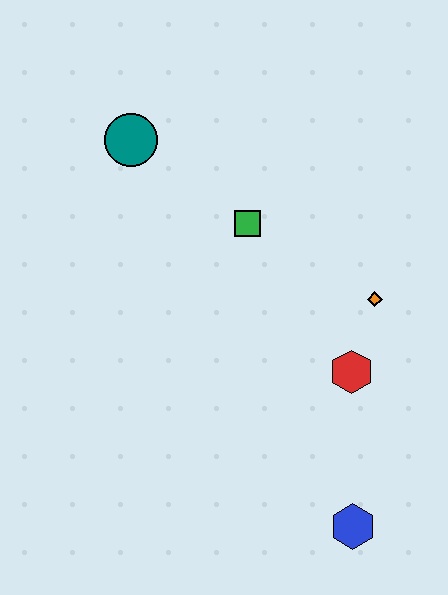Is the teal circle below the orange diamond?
No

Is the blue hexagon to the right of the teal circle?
Yes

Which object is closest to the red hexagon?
The orange diamond is closest to the red hexagon.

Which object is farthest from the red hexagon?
The teal circle is farthest from the red hexagon.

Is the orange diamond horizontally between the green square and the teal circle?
No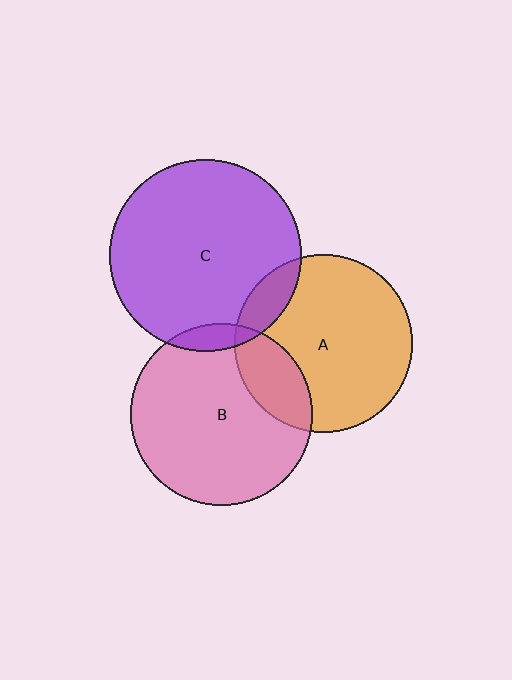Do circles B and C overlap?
Yes.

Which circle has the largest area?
Circle C (purple).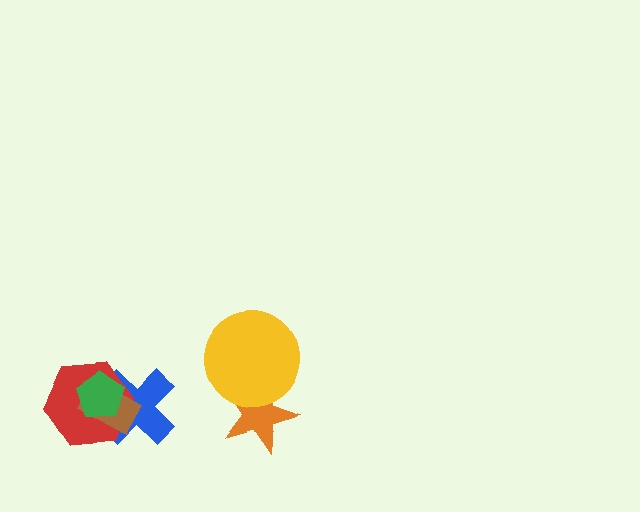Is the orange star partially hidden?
Yes, it is partially covered by another shape.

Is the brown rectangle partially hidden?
Yes, it is partially covered by another shape.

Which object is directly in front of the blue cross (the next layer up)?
The red hexagon is directly in front of the blue cross.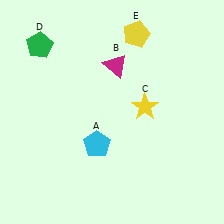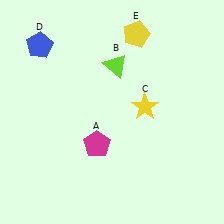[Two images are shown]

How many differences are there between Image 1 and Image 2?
There are 3 differences between the two images.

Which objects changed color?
A changed from cyan to magenta. B changed from magenta to lime. D changed from green to blue.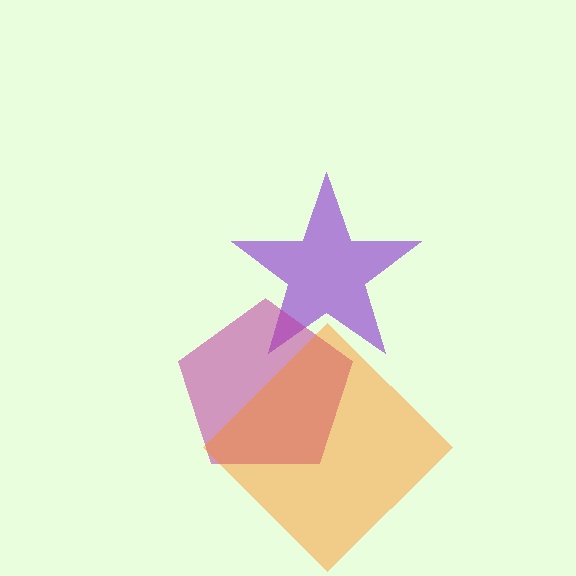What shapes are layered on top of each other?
The layered shapes are: a purple star, a magenta pentagon, an orange diamond.